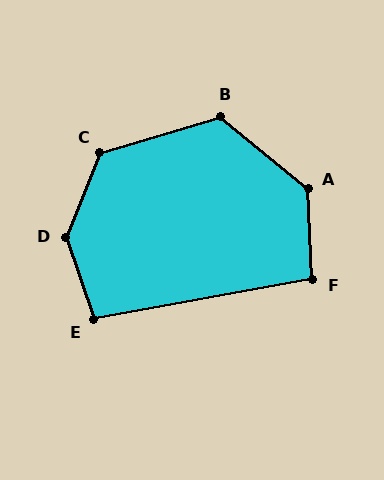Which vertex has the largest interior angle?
D, at approximately 139 degrees.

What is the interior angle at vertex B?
Approximately 124 degrees (obtuse).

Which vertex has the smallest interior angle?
F, at approximately 97 degrees.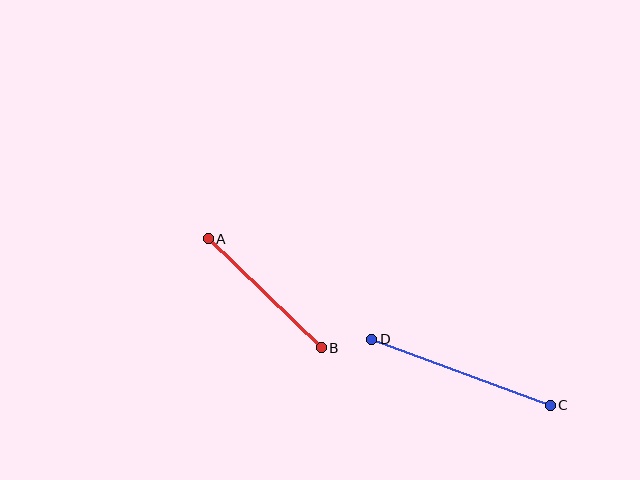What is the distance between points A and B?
The distance is approximately 157 pixels.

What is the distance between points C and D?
The distance is approximately 190 pixels.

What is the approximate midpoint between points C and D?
The midpoint is at approximately (461, 372) pixels.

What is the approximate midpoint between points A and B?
The midpoint is at approximately (265, 293) pixels.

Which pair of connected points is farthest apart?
Points C and D are farthest apart.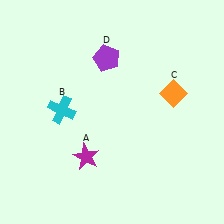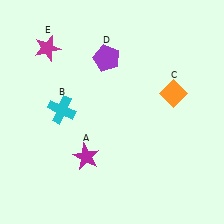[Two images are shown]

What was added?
A magenta star (E) was added in Image 2.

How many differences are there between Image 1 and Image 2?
There is 1 difference between the two images.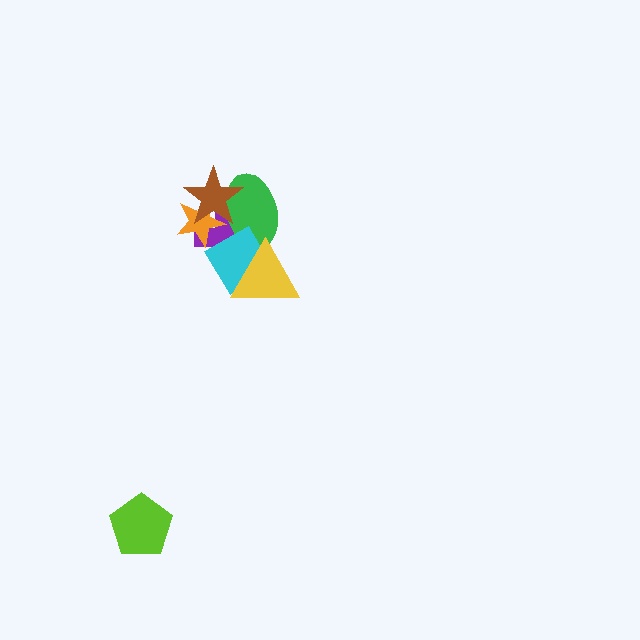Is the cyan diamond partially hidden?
Yes, it is partially covered by another shape.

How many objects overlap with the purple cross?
5 objects overlap with the purple cross.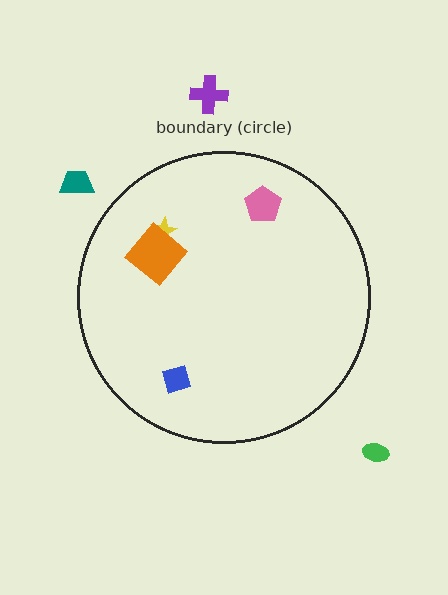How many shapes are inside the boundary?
4 inside, 3 outside.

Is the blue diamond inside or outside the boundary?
Inside.